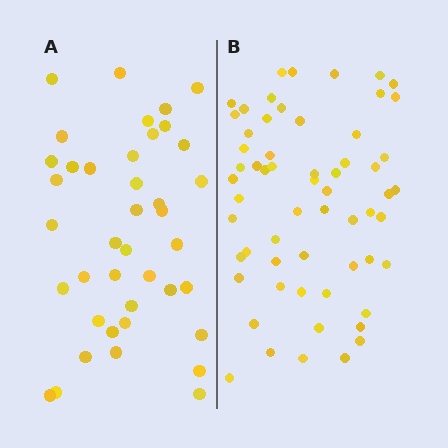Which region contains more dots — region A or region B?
Region B (the right region) has more dots.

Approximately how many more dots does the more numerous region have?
Region B has approximately 20 more dots than region A.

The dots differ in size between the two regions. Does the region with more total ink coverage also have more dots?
No. Region A has more total ink coverage because its dots are larger, but region B actually contains more individual dots. Total area can be misleading — the number of items is what matters here.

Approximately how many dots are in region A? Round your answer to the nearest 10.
About 40 dots.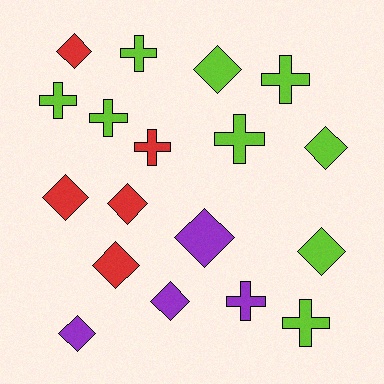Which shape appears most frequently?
Diamond, with 10 objects.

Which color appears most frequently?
Lime, with 9 objects.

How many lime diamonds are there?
There are 3 lime diamonds.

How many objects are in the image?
There are 18 objects.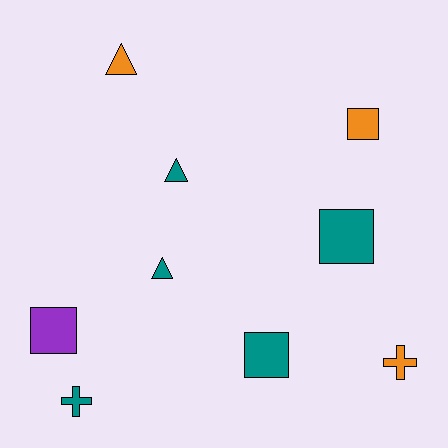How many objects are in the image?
There are 9 objects.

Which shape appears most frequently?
Square, with 4 objects.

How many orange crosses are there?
There is 1 orange cross.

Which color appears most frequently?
Teal, with 5 objects.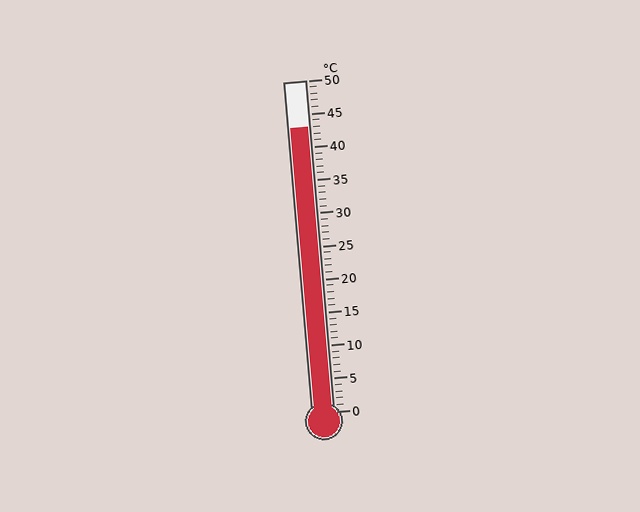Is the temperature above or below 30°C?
The temperature is above 30°C.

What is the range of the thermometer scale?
The thermometer scale ranges from 0°C to 50°C.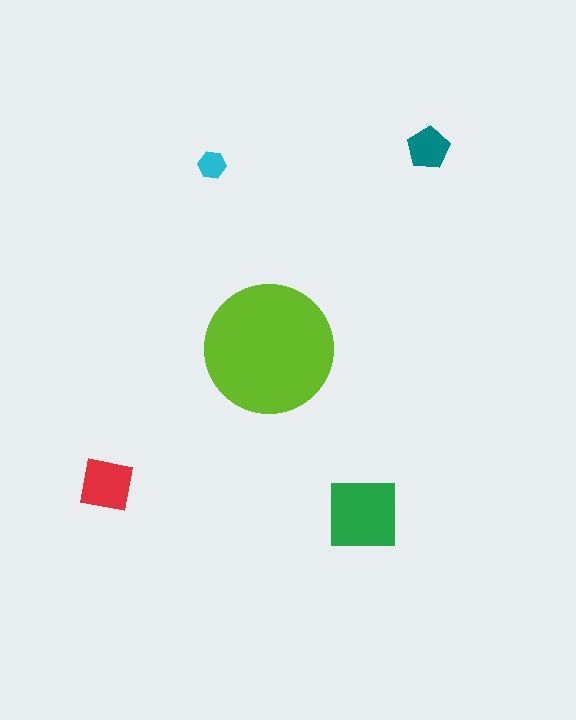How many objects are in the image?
There are 5 objects in the image.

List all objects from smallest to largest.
The cyan hexagon, the teal pentagon, the red square, the green square, the lime circle.